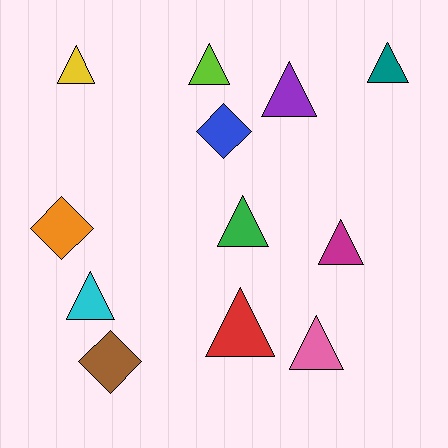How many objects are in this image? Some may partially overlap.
There are 12 objects.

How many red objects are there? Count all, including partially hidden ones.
There is 1 red object.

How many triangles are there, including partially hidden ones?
There are 9 triangles.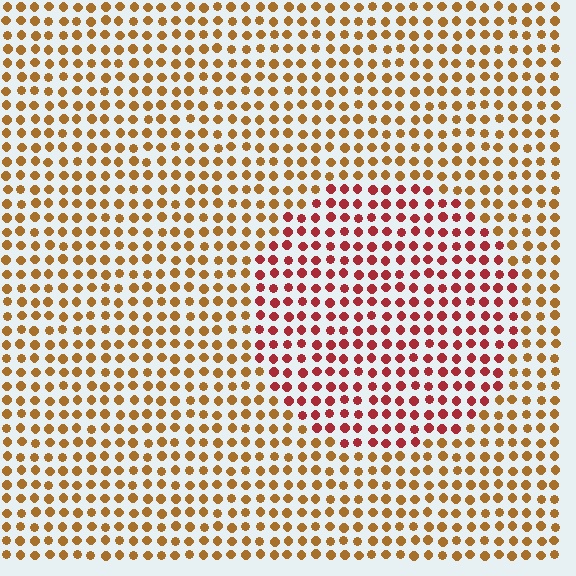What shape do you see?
I see a circle.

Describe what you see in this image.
The image is filled with small brown elements in a uniform arrangement. A circle-shaped region is visible where the elements are tinted to a slightly different hue, forming a subtle color boundary.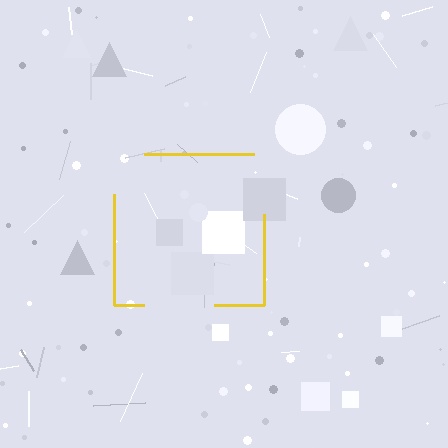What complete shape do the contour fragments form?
The contour fragments form a square.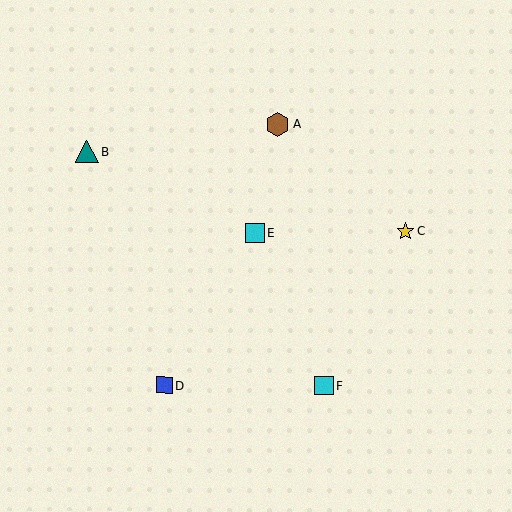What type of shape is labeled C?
Shape C is a yellow star.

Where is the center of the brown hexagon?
The center of the brown hexagon is at (277, 124).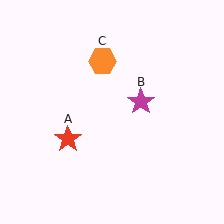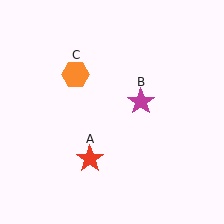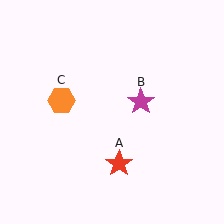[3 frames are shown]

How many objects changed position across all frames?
2 objects changed position: red star (object A), orange hexagon (object C).